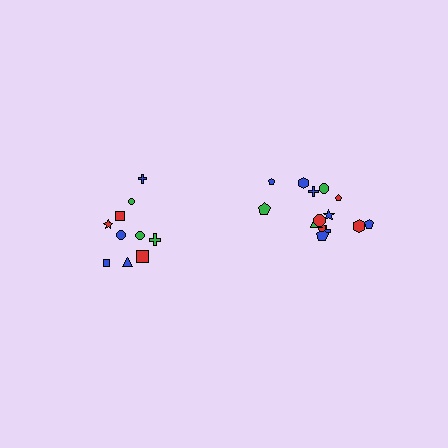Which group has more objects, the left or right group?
The right group.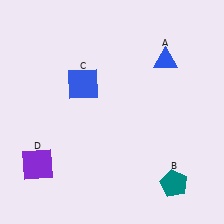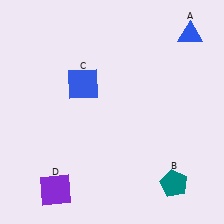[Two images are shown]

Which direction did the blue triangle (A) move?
The blue triangle (A) moved up.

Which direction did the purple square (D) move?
The purple square (D) moved down.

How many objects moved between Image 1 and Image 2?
2 objects moved between the two images.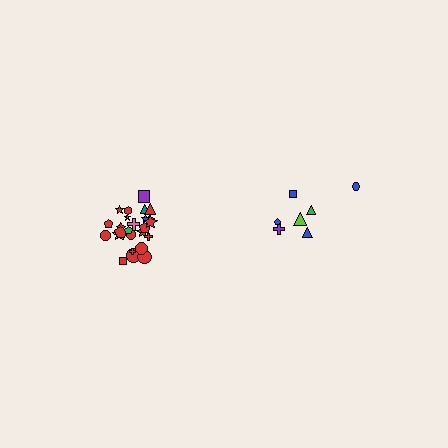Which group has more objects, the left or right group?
The left group.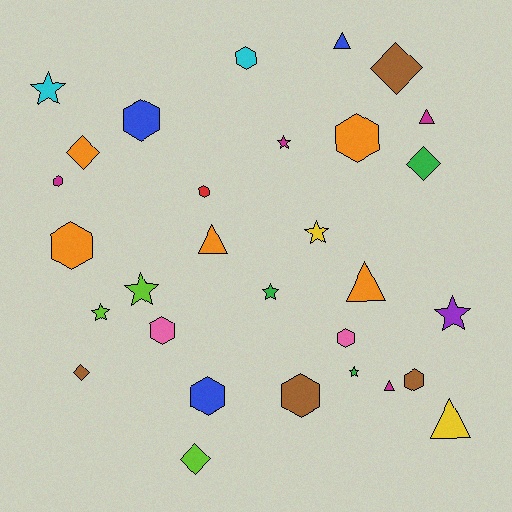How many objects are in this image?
There are 30 objects.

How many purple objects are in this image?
There is 1 purple object.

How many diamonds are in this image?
There are 5 diamonds.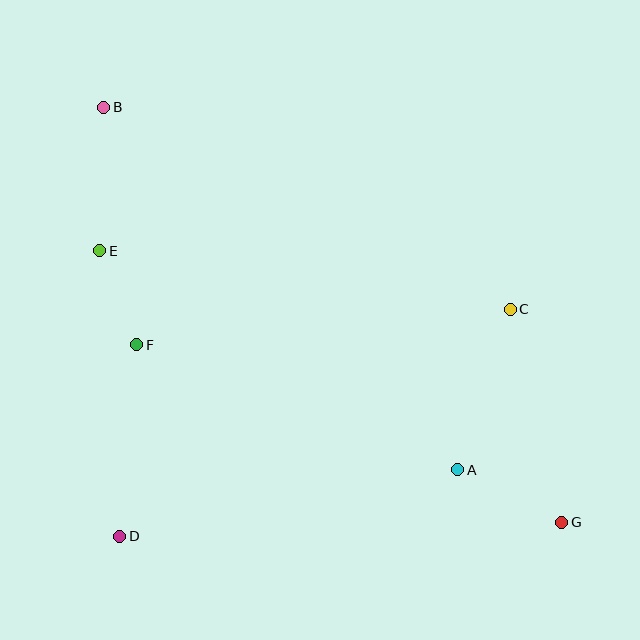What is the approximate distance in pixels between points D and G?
The distance between D and G is approximately 442 pixels.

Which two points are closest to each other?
Points E and F are closest to each other.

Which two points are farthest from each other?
Points B and G are farthest from each other.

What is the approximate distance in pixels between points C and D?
The distance between C and D is approximately 451 pixels.